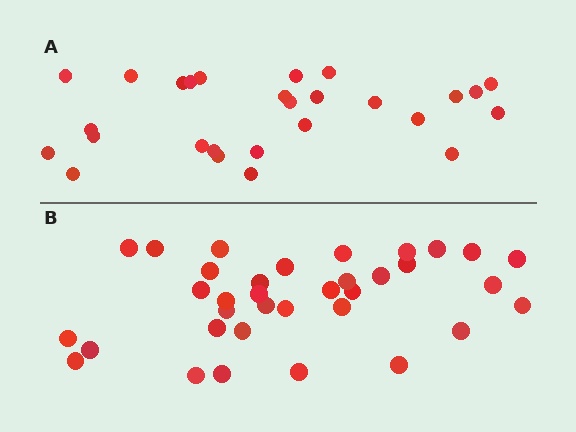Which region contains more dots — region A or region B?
Region B (the bottom region) has more dots.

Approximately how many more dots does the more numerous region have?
Region B has roughly 8 or so more dots than region A.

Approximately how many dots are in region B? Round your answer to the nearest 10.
About 40 dots. (The exact count is 35, which rounds to 40.)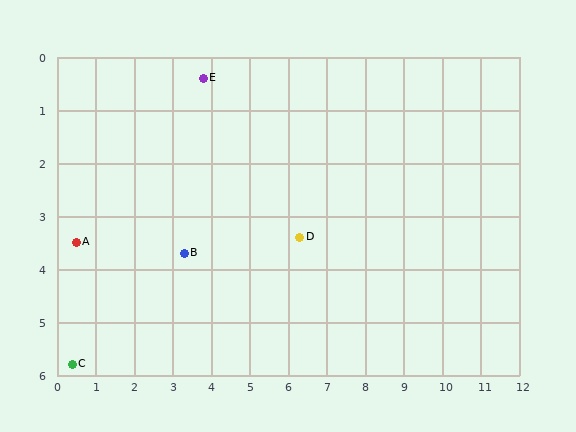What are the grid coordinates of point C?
Point C is at approximately (0.4, 5.8).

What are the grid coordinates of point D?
Point D is at approximately (6.3, 3.4).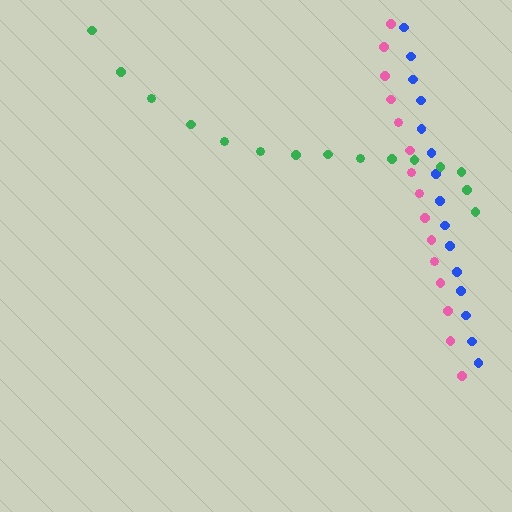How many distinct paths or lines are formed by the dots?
There are 3 distinct paths.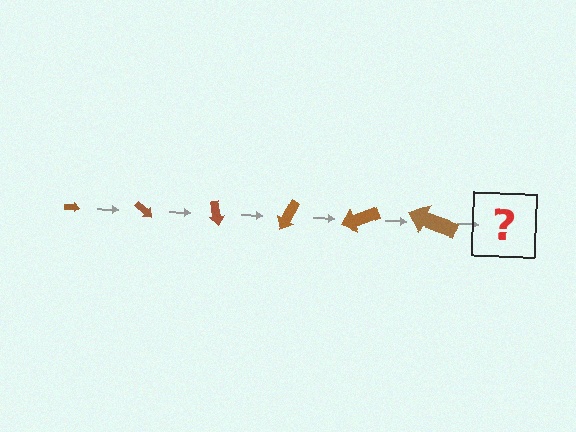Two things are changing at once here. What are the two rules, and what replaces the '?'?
The two rules are that the arrow grows larger each step and it rotates 40 degrees each step. The '?' should be an arrow, larger than the previous one and rotated 240 degrees from the start.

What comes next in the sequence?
The next element should be an arrow, larger than the previous one and rotated 240 degrees from the start.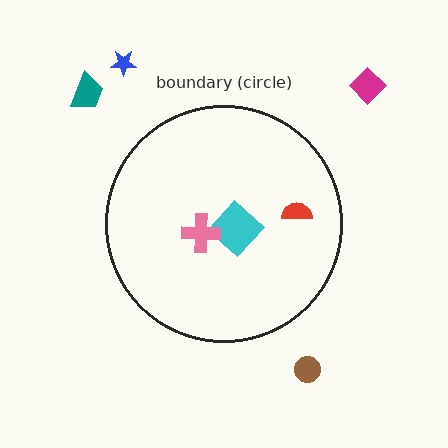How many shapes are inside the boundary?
3 inside, 4 outside.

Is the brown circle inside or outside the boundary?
Outside.